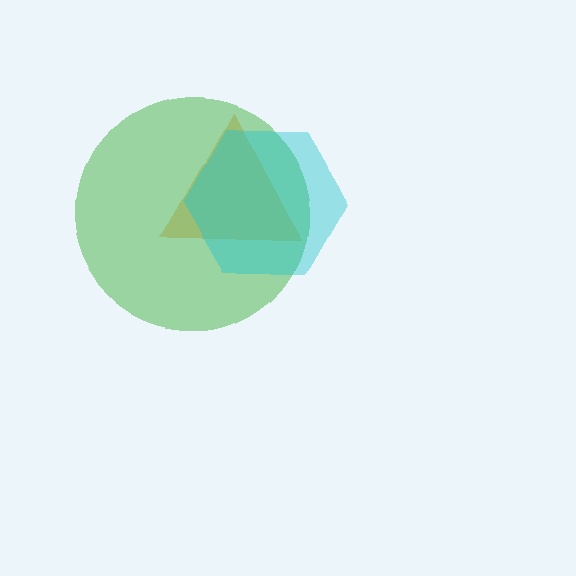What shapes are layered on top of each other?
The layered shapes are: an orange triangle, a green circle, a cyan hexagon.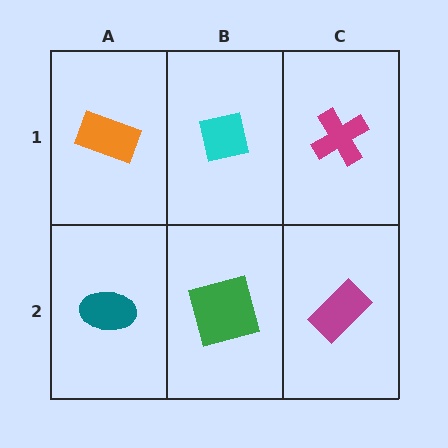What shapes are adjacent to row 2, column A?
An orange rectangle (row 1, column A), a green square (row 2, column B).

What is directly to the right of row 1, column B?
A magenta cross.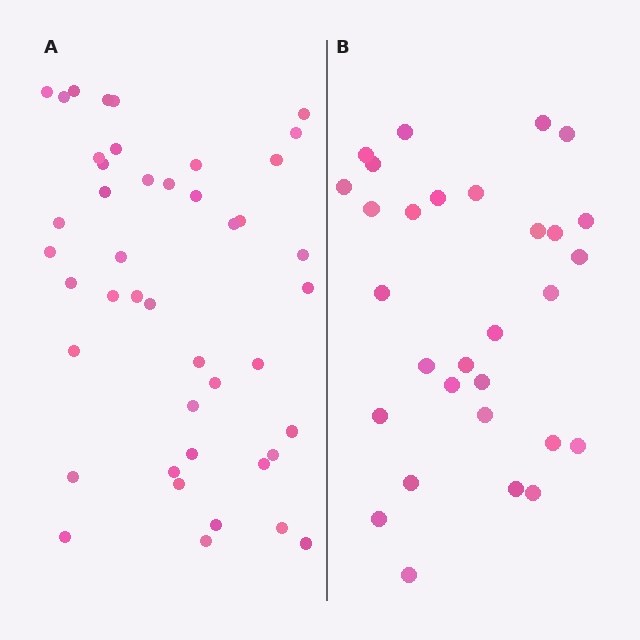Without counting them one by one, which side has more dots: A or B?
Region A (the left region) has more dots.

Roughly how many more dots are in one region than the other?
Region A has approximately 15 more dots than region B.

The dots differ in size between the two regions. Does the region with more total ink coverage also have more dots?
No. Region B has more total ink coverage because its dots are larger, but region A actually contains more individual dots. Total area can be misleading — the number of items is what matters here.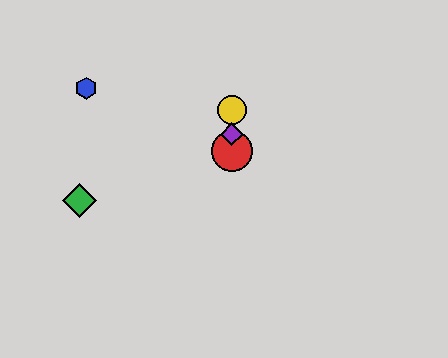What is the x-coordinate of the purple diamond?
The purple diamond is at x≈232.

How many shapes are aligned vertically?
3 shapes (the red circle, the yellow circle, the purple diamond) are aligned vertically.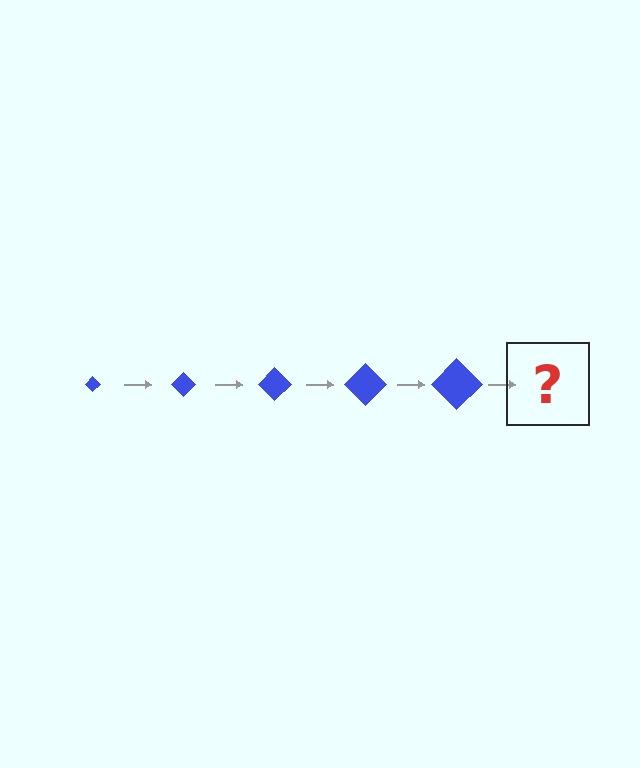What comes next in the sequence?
The next element should be a blue diamond, larger than the previous one.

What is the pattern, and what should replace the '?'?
The pattern is that the diamond gets progressively larger each step. The '?' should be a blue diamond, larger than the previous one.